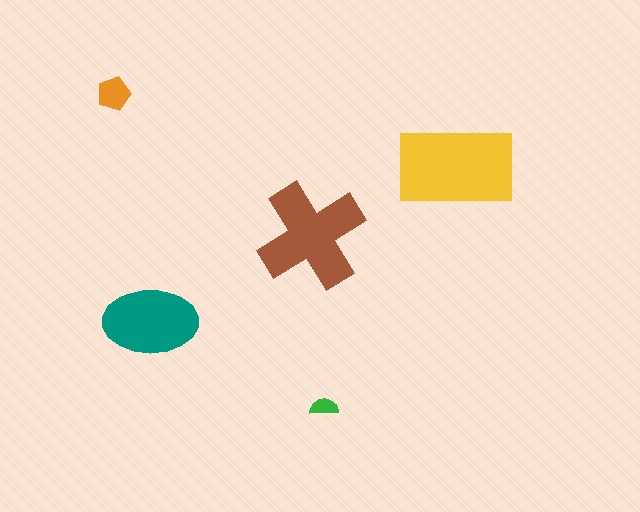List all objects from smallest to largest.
The green semicircle, the orange pentagon, the teal ellipse, the brown cross, the yellow rectangle.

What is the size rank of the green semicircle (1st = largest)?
5th.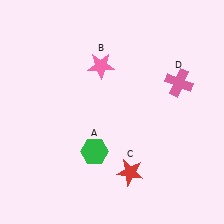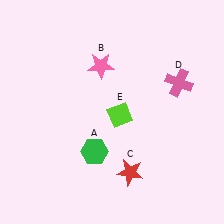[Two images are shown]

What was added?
A lime diamond (E) was added in Image 2.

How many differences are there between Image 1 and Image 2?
There is 1 difference between the two images.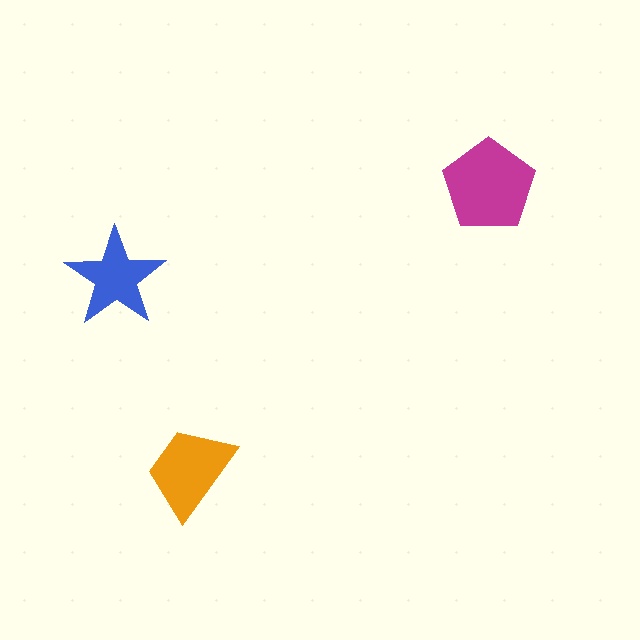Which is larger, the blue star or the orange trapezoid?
The orange trapezoid.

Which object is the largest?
The magenta pentagon.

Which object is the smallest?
The blue star.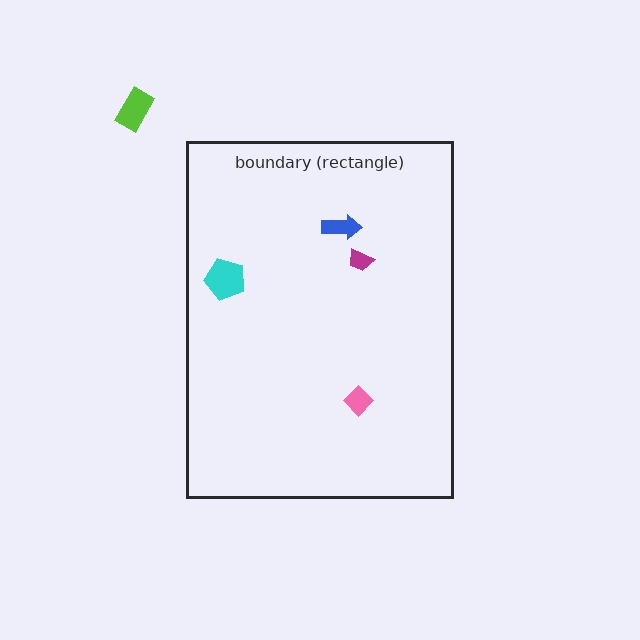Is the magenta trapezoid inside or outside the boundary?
Inside.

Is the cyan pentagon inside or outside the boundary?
Inside.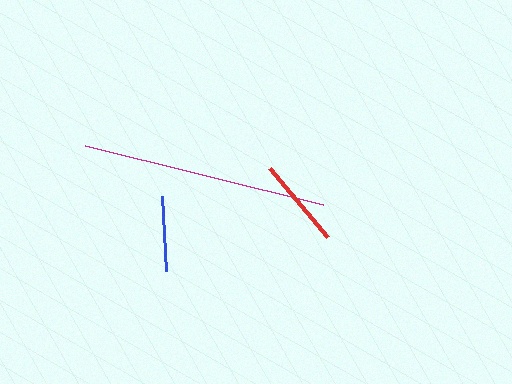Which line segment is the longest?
The magenta line is the longest at approximately 246 pixels.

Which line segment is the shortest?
The blue line is the shortest at approximately 75 pixels.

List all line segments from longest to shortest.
From longest to shortest: magenta, red, blue.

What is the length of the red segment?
The red segment is approximately 90 pixels long.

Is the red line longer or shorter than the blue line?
The red line is longer than the blue line.